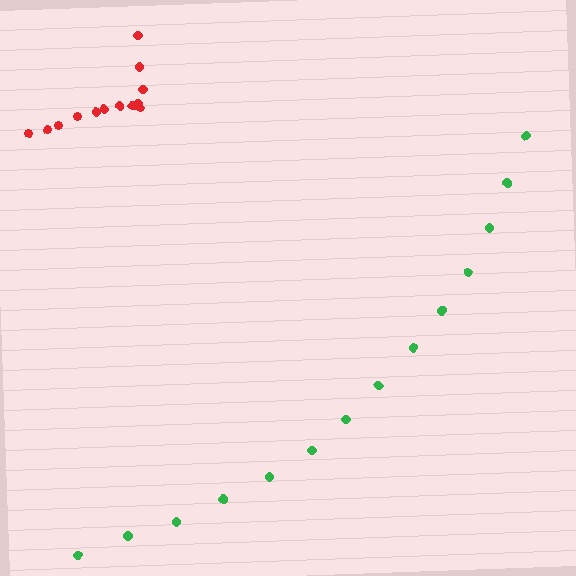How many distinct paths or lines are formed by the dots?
There are 2 distinct paths.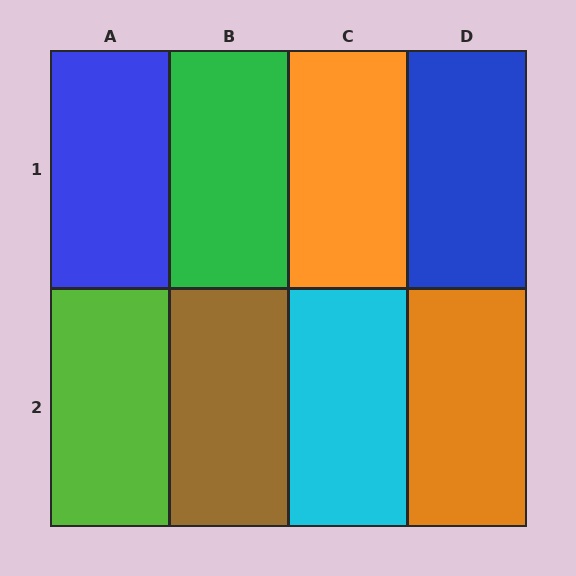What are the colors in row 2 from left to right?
Lime, brown, cyan, orange.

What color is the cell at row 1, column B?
Green.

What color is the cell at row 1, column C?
Orange.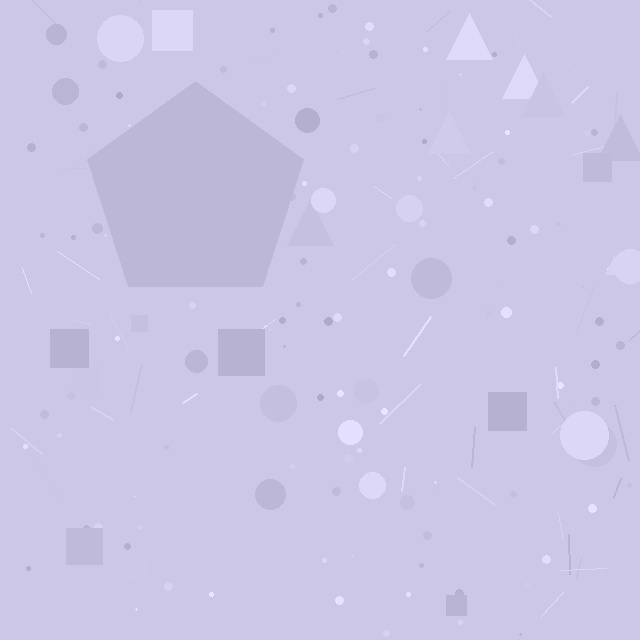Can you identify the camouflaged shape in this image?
The camouflaged shape is a pentagon.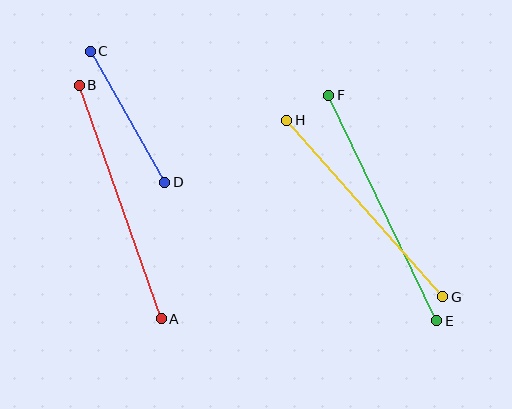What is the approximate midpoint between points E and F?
The midpoint is at approximately (383, 208) pixels.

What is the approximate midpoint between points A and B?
The midpoint is at approximately (120, 202) pixels.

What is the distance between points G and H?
The distance is approximately 236 pixels.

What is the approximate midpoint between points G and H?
The midpoint is at approximately (365, 209) pixels.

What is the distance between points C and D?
The distance is approximately 151 pixels.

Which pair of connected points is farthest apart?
Points E and F are farthest apart.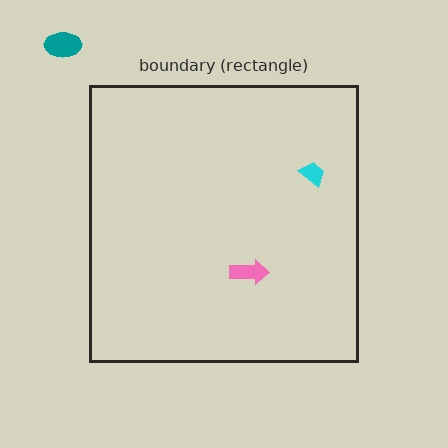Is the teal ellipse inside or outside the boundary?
Outside.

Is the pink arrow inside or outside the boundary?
Inside.